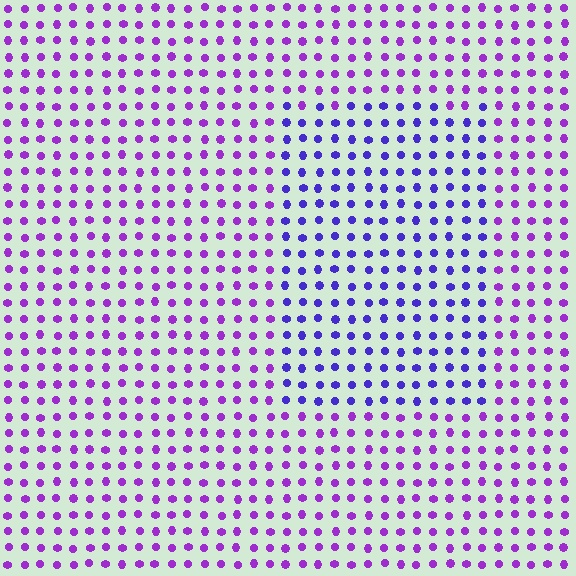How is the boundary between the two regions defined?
The boundary is defined purely by a slight shift in hue (about 33 degrees). Spacing, size, and orientation are identical on both sides.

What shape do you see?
I see a rectangle.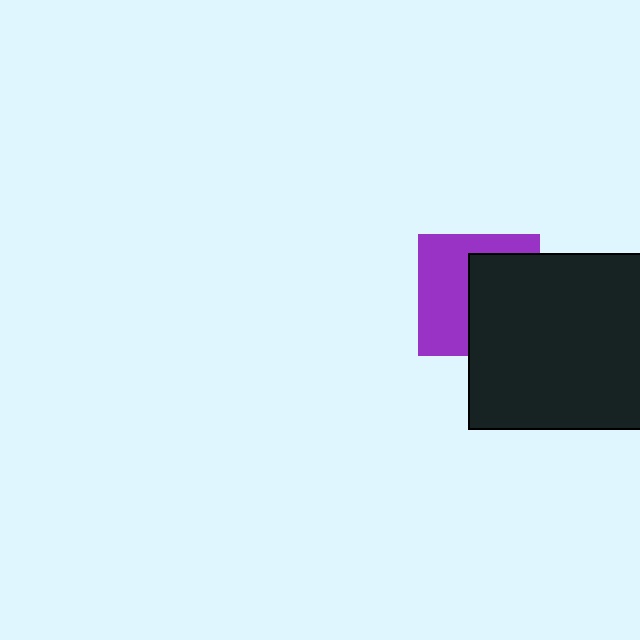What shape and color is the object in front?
The object in front is a black square.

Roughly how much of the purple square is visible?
About half of it is visible (roughly 51%).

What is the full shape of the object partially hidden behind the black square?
The partially hidden object is a purple square.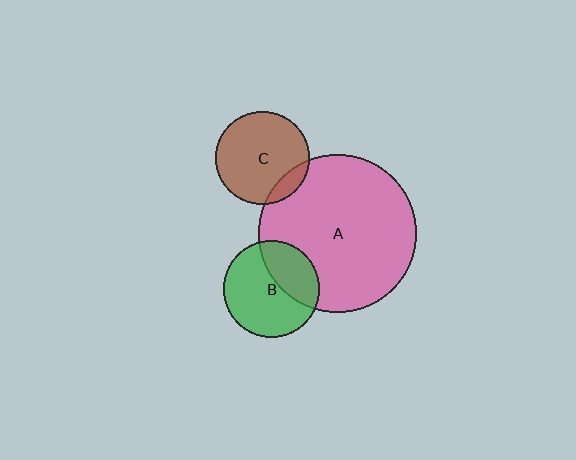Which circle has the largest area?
Circle A (pink).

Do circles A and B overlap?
Yes.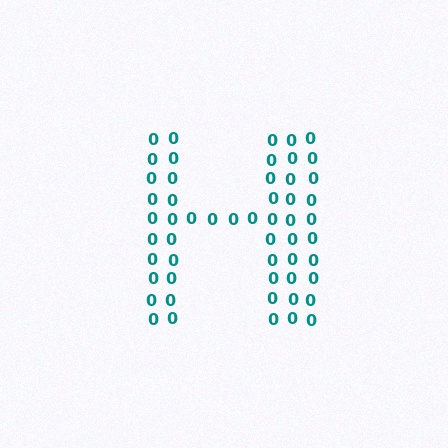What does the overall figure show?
The overall figure shows the letter H.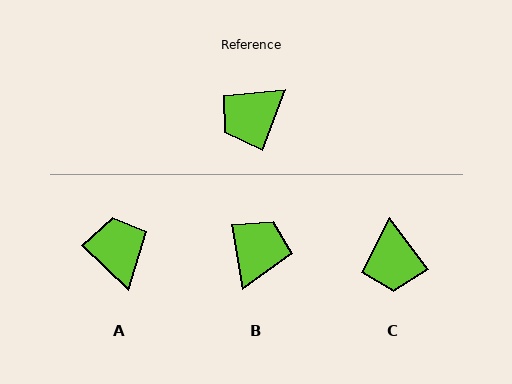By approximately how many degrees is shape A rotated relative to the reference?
Approximately 113 degrees clockwise.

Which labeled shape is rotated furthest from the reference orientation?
B, about 150 degrees away.